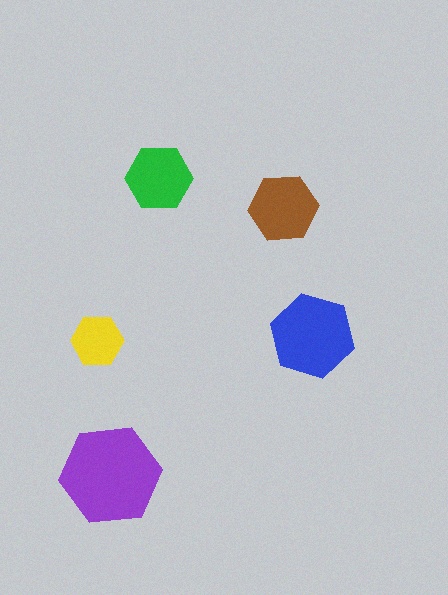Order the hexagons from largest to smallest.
the purple one, the blue one, the brown one, the green one, the yellow one.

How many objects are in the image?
There are 5 objects in the image.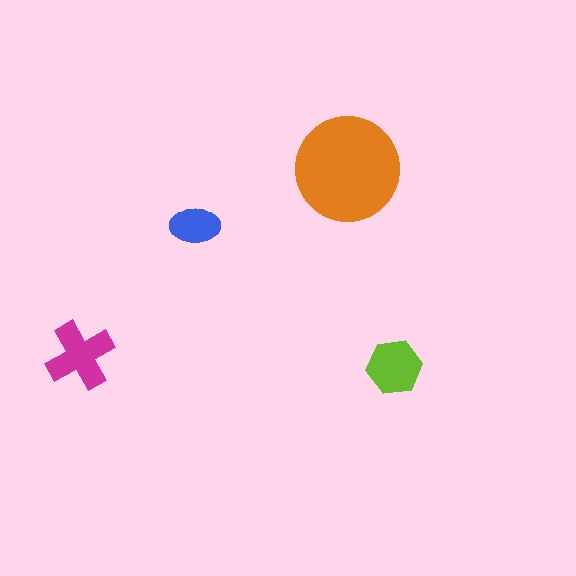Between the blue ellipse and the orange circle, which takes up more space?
The orange circle.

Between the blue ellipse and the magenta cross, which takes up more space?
The magenta cross.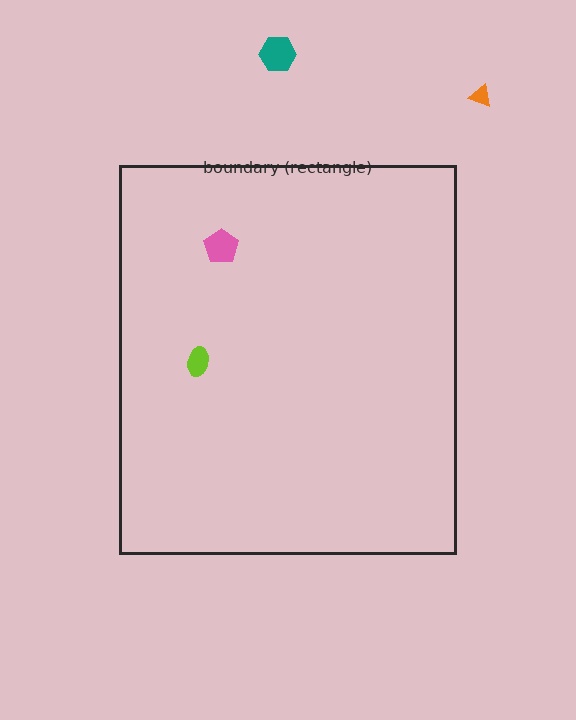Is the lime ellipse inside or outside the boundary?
Inside.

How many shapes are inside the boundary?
2 inside, 2 outside.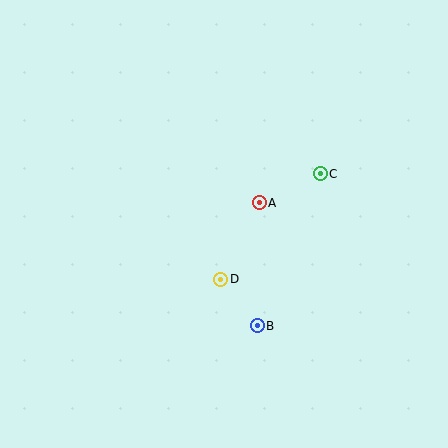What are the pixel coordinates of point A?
Point A is at (259, 203).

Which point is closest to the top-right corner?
Point C is closest to the top-right corner.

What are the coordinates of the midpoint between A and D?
The midpoint between A and D is at (240, 241).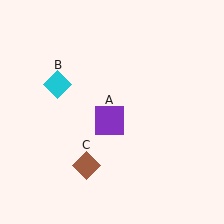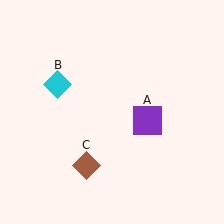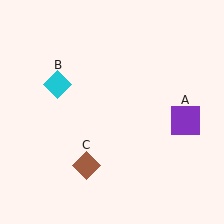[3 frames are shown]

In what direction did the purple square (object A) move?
The purple square (object A) moved right.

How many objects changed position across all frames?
1 object changed position: purple square (object A).